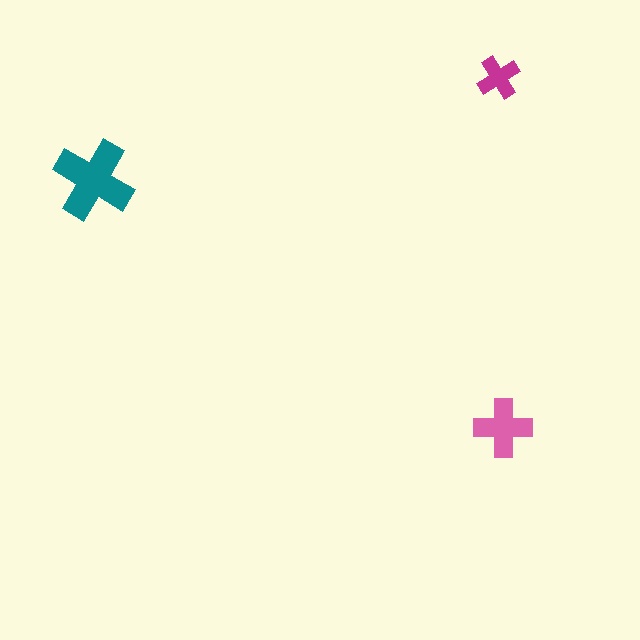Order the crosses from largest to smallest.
the teal one, the pink one, the magenta one.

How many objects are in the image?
There are 3 objects in the image.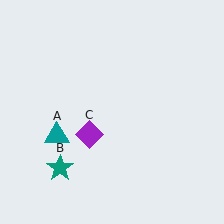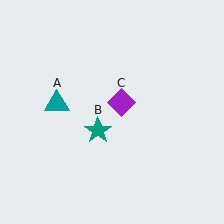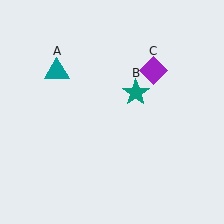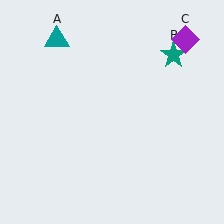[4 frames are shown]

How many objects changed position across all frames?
3 objects changed position: teal triangle (object A), teal star (object B), purple diamond (object C).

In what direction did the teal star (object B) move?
The teal star (object B) moved up and to the right.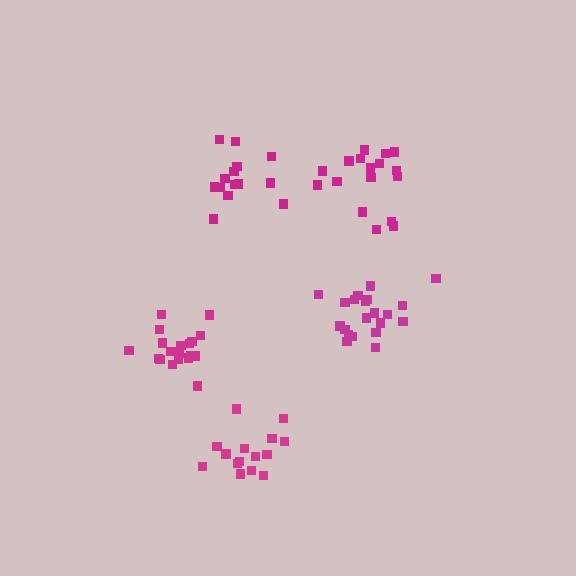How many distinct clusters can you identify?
There are 5 distinct clusters.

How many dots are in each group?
Group 1: 15 dots, Group 2: 19 dots, Group 3: 21 dots, Group 4: 15 dots, Group 5: 16 dots (86 total).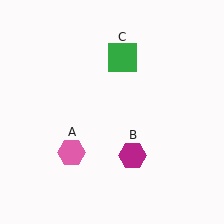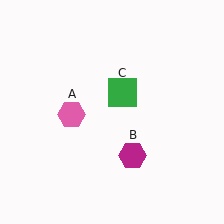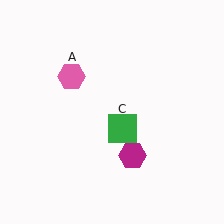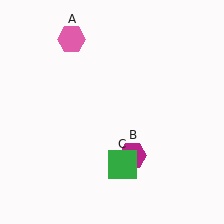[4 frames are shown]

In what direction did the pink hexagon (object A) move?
The pink hexagon (object A) moved up.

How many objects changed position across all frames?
2 objects changed position: pink hexagon (object A), green square (object C).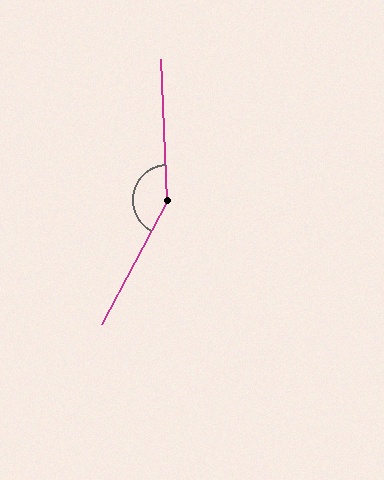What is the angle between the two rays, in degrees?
Approximately 149 degrees.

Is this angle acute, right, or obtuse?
It is obtuse.